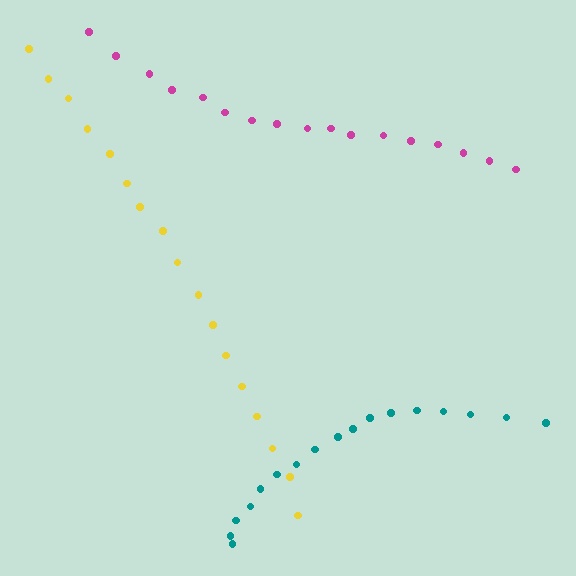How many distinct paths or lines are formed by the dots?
There are 3 distinct paths.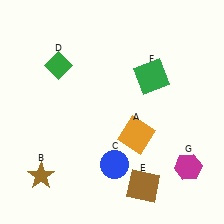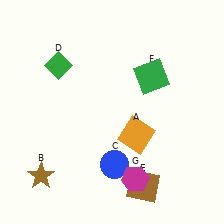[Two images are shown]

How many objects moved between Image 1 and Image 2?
1 object moved between the two images.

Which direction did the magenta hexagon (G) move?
The magenta hexagon (G) moved left.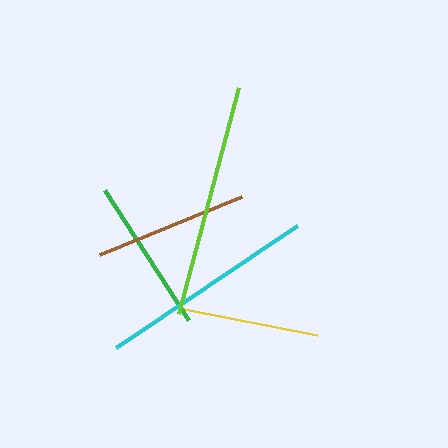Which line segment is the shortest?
The yellow line is the shortest at approximately 136 pixels.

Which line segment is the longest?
The lime line is the longest at approximately 234 pixels.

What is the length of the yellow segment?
The yellow segment is approximately 136 pixels long.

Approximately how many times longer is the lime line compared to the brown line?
The lime line is approximately 1.5 times the length of the brown line.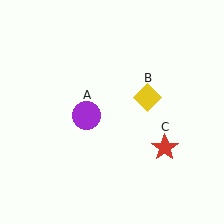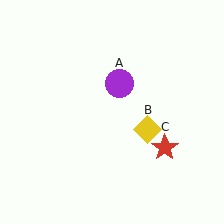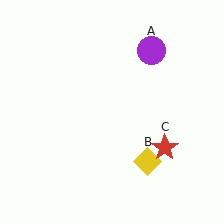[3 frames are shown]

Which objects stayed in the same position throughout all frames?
Red star (object C) remained stationary.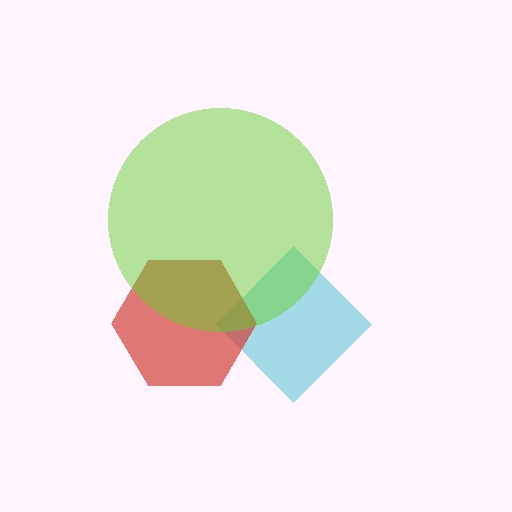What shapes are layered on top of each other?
The layered shapes are: a cyan diamond, a red hexagon, a lime circle.